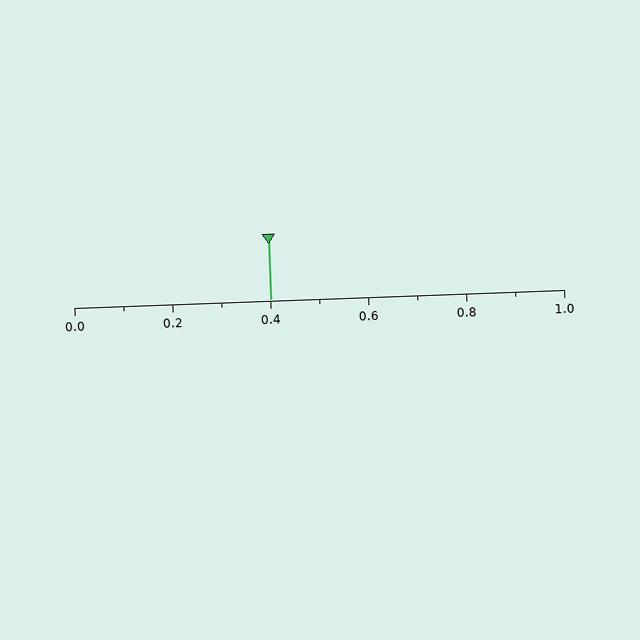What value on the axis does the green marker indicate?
The marker indicates approximately 0.4.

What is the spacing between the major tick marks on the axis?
The major ticks are spaced 0.2 apart.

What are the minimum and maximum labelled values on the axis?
The axis runs from 0.0 to 1.0.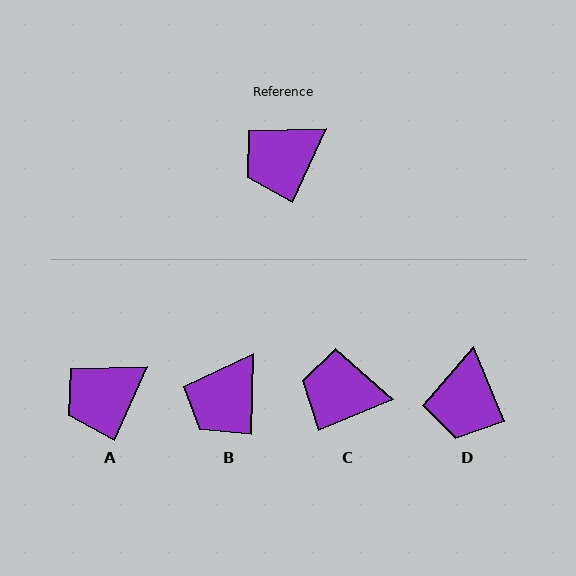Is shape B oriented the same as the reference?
No, it is off by about 23 degrees.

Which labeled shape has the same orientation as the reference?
A.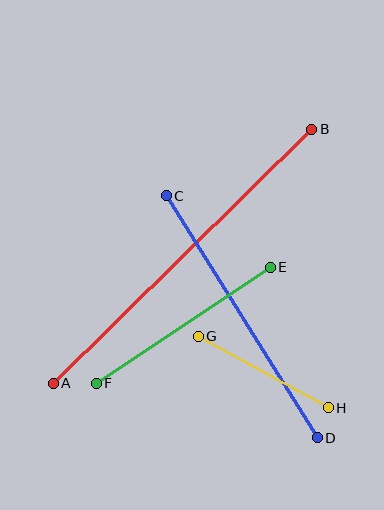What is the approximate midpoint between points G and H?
The midpoint is at approximately (263, 372) pixels.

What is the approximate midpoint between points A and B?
The midpoint is at approximately (183, 256) pixels.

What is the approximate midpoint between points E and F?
The midpoint is at approximately (183, 325) pixels.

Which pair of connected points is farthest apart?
Points A and B are farthest apart.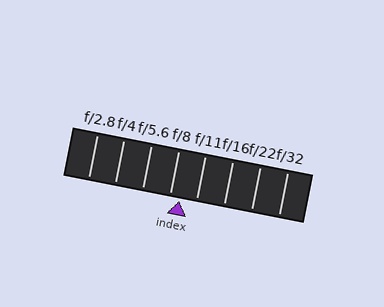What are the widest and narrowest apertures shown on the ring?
The widest aperture shown is f/2.8 and the narrowest is f/32.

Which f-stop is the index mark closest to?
The index mark is closest to f/8.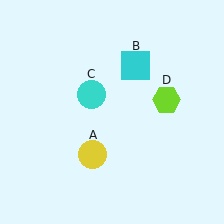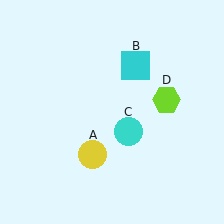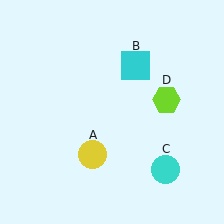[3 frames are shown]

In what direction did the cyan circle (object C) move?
The cyan circle (object C) moved down and to the right.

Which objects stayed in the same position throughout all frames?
Yellow circle (object A) and cyan square (object B) and lime hexagon (object D) remained stationary.